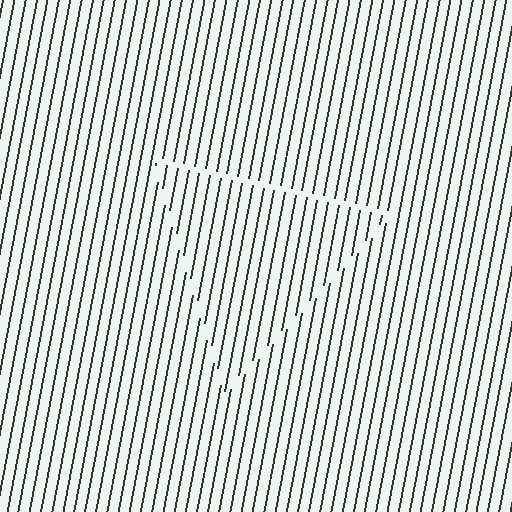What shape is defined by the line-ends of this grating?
An illusory triangle. The interior of the shape contains the same grating, shifted by half a period — the contour is defined by the phase discontinuity where line-ends from the inner and outer gratings abut.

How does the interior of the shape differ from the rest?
The interior of the shape contains the same grating, shifted by half a period — the contour is defined by the phase discontinuity where line-ends from the inner and outer gratings abut.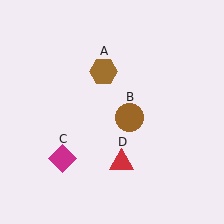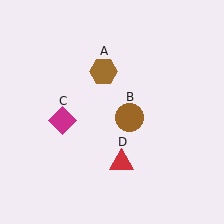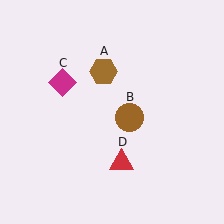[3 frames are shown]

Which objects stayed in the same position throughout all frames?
Brown hexagon (object A) and brown circle (object B) and red triangle (object D) remained stationary.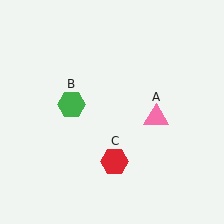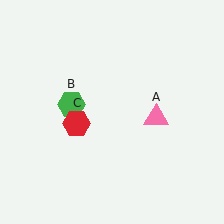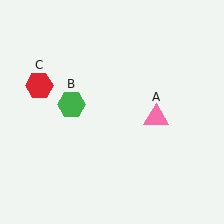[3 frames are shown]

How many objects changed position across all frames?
1 object changed position: red hexagon (object C).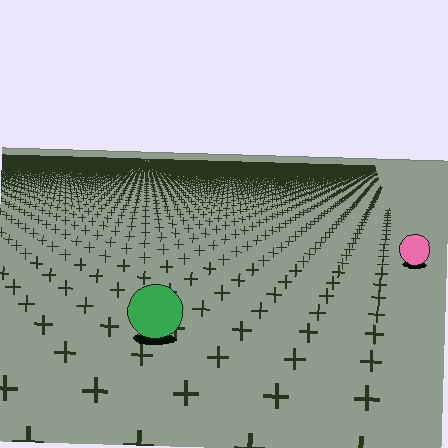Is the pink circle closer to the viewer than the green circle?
No. The green circle is closer — you can tell from the texture gradient: the ground texture is coarser near it.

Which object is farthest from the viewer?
The pink circle is farthest from the viewer. It appears smaller and the ground texture around it is denser.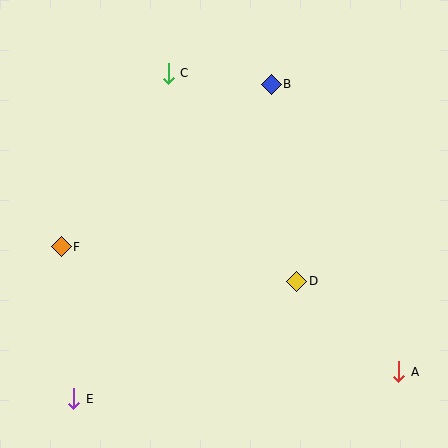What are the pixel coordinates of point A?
Point A is at (399, 372).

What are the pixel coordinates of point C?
Point C is at (168, 73).